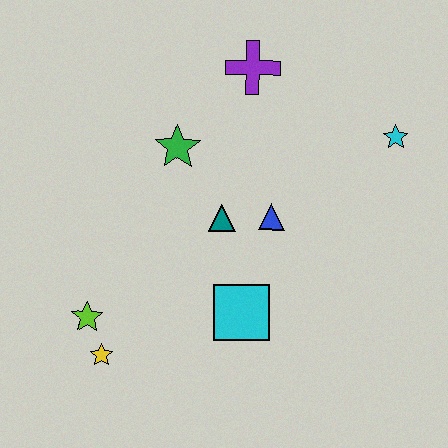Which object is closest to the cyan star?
The blue triangle is closest to the cyan star.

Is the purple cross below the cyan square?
No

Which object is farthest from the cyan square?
The purple cross is farthest from the cyan square.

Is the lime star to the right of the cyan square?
No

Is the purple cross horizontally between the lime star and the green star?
No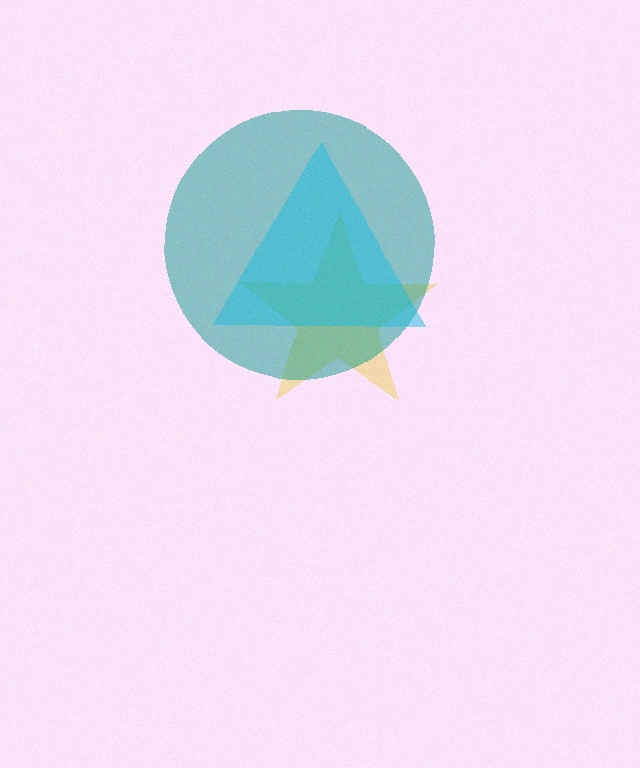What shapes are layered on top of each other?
The layered shapes are: a yellow star, a teal circle, a cyan triangle.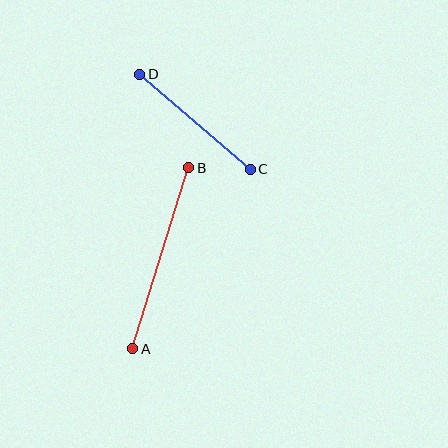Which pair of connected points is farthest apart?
Points A and B are farthest apart.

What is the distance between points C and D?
The distance is approximately 145 pixels.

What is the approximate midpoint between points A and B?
The midpoint is at approximately (161, 258) pixels.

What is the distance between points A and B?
The distance is approximately 189 pixels.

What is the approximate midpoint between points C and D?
The midpoint is at approximately (195, 122) pixels.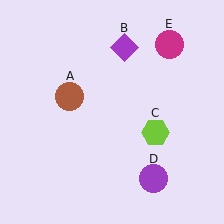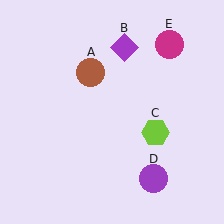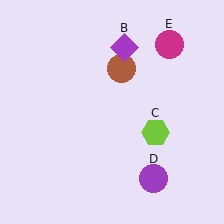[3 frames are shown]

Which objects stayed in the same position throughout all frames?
Purple diamond (object B) and lime hexagon (object C) and purple circle (object D) and magenta circle (object E) remained stationary.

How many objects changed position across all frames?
1 object changed position: brown circle (object A).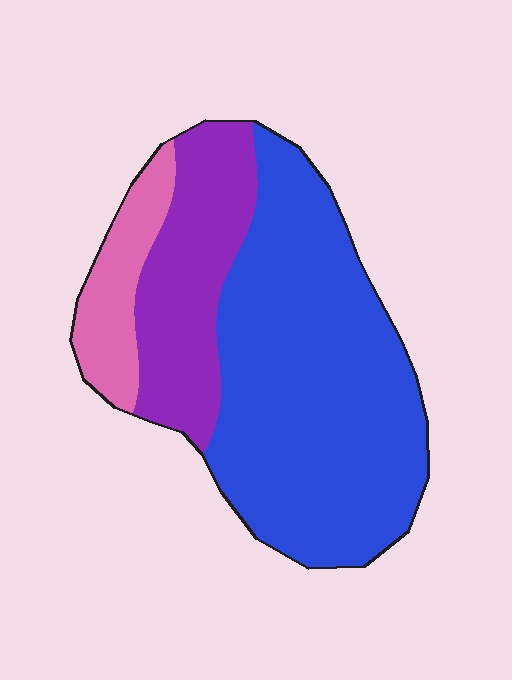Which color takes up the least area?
Pink, at roughly 15%.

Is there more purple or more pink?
Purple.